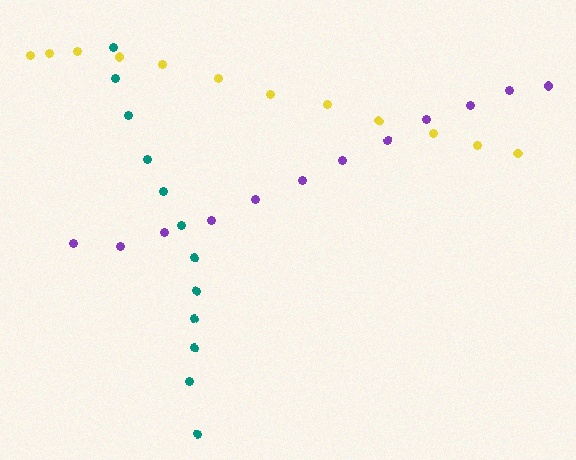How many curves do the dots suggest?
There are 3 distinct paths.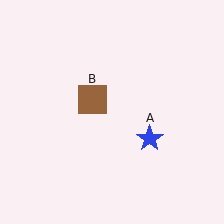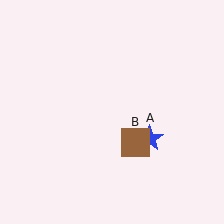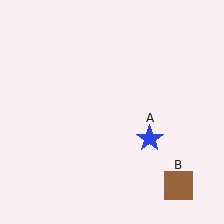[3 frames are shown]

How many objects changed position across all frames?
1 object changed position: brown square (object B).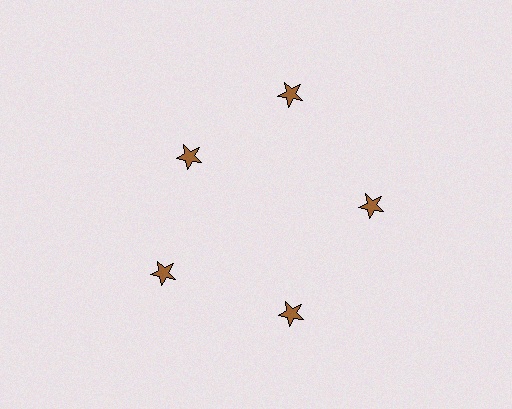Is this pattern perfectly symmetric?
No. The 5 brown stars are arranged in a ring, but one element near the 10 o'clock position is pulled inward toward the center, breaking the 5-fold rotational symmetry.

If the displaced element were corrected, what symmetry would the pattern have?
It would have 5-fold rotational symmetry — the pattern would map onto itself every 72 degrees.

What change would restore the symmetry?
The symmetry would be restored by moving it outward, back onto the ring so that all 5 stars sit at equal angles and equal distance from the center.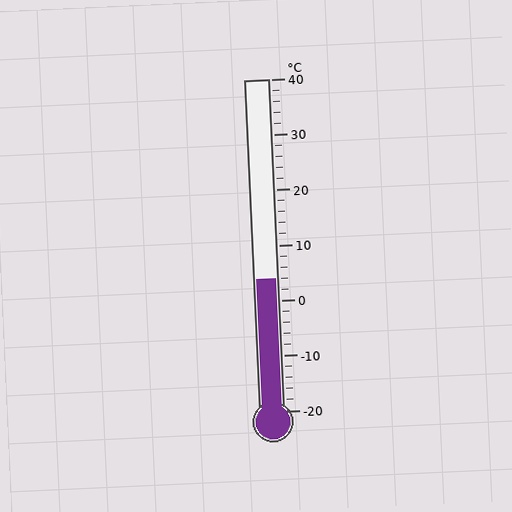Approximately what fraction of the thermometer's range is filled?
The thermometer is filled to approximately 40% of its range.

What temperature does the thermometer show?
The thermometer shows approximately 4°C.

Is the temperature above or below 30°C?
The temperature is below 30°C.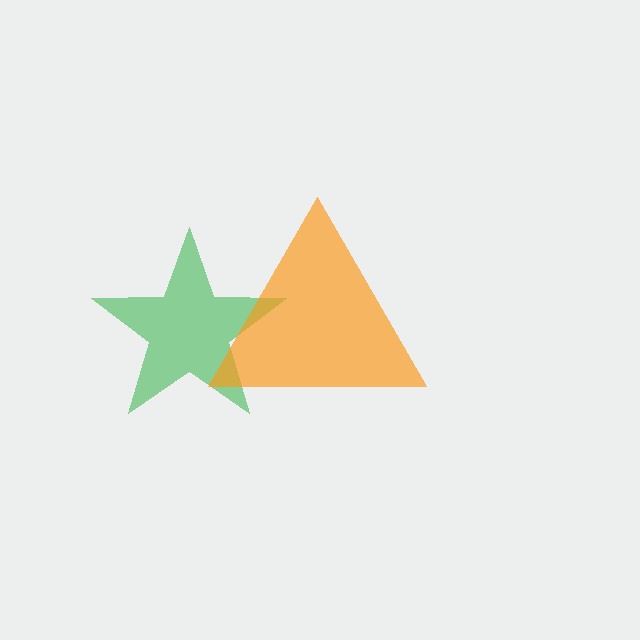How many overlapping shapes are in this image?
There are 2 overlapping shapes in the image.